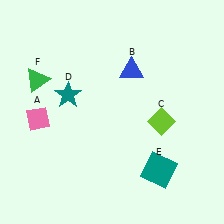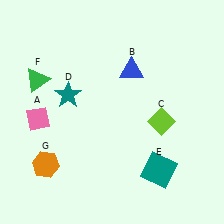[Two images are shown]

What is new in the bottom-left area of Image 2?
An orange hexagon (G) was added in the bottom-left area of Image 2.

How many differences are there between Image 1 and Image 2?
There is 1 difference between the two images.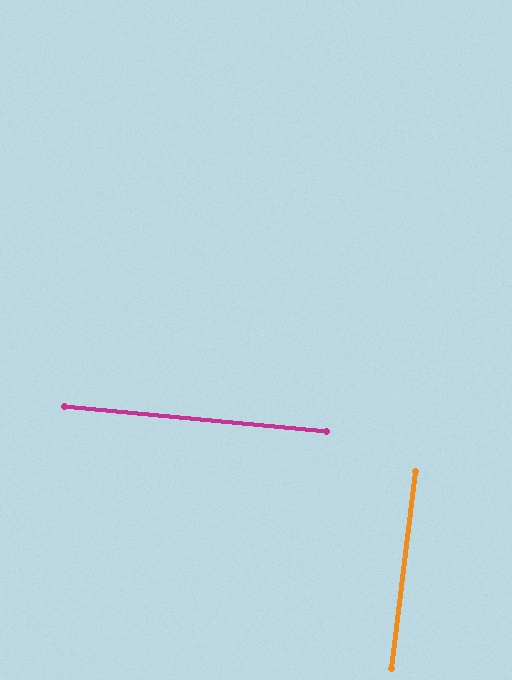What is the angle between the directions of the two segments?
Approximately 88 degrees.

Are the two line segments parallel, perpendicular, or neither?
Perpendicular — they meet at approximately 88°.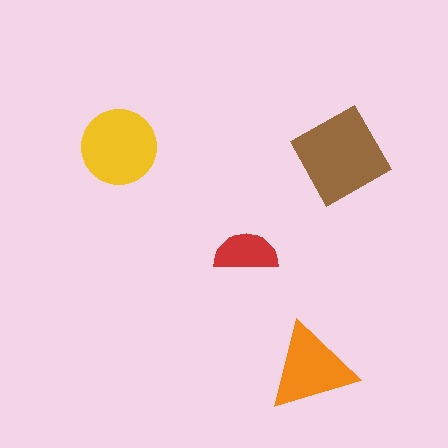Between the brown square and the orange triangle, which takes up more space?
The brown square.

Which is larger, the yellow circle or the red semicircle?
The yellow circle.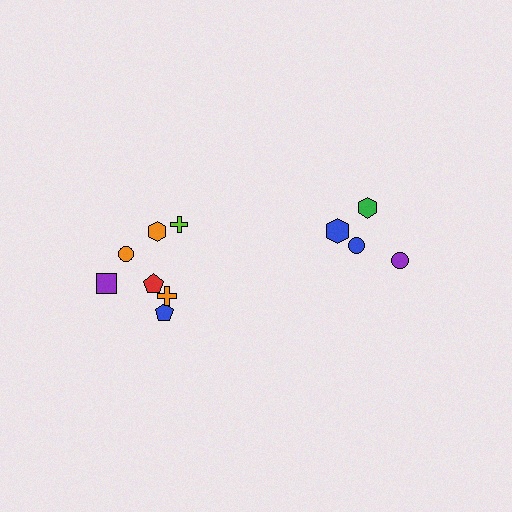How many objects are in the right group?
There are 4 objects.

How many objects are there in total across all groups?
There are 11 objects.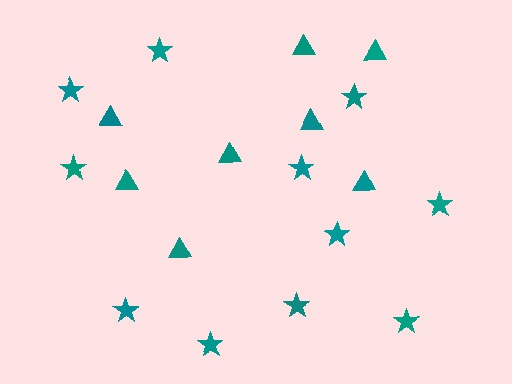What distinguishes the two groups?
There are 2 groups: one group of stars (11) and one group of triangles (8).